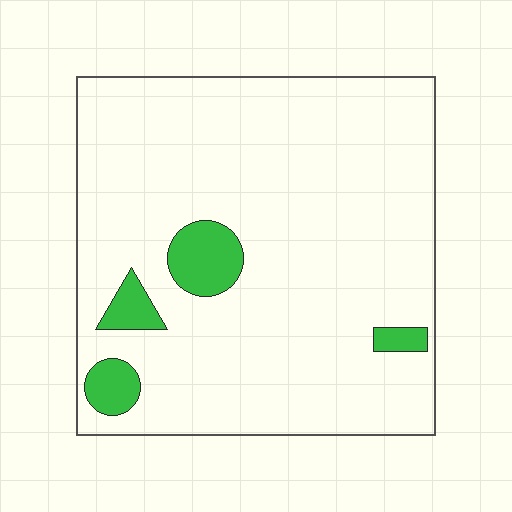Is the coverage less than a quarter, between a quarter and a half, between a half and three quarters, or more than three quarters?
Less than a quarter.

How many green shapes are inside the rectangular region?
4.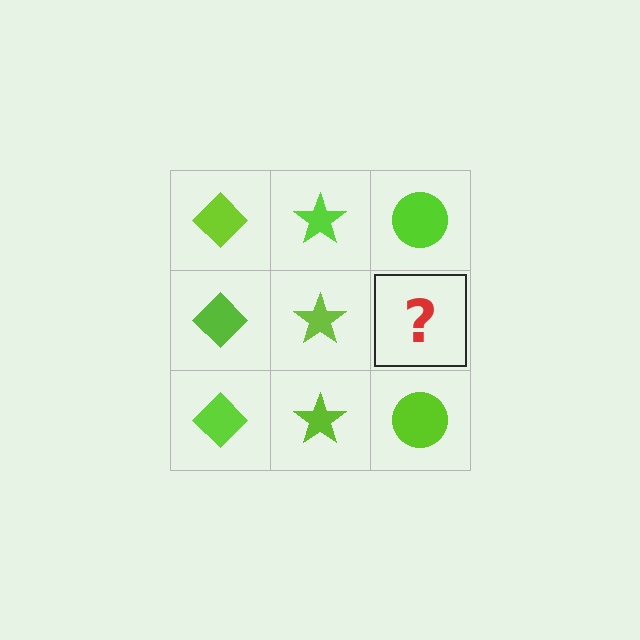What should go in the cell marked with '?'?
The missing cell should contain a lime circle.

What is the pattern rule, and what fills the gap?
The rule is that each column has a consistent shape. The gap should be filled with a lime circle.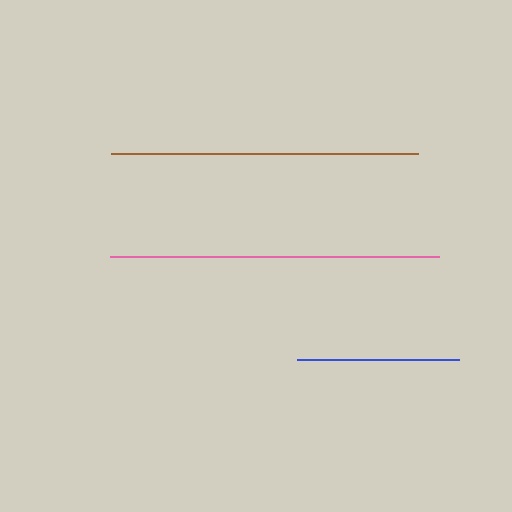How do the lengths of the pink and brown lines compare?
The pink and brown lines are approximately the same length.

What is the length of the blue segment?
The blue segment is approximately 162 pixels long.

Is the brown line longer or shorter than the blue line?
The brown line is longer than the blue line.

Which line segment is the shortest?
The blue line is the shortest at approximately 162 pixels.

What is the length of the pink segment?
The pink segment is approximately 329 pixels long.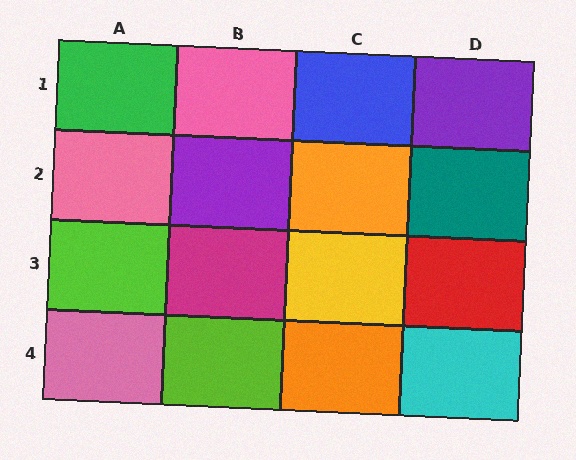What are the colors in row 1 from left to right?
Green, pink, blue, purple.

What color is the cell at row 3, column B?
Magenta.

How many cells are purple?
2 cells are purple.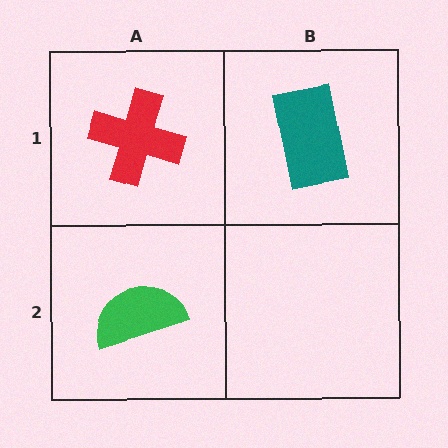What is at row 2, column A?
A green semicircle.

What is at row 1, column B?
A teal rectangle.